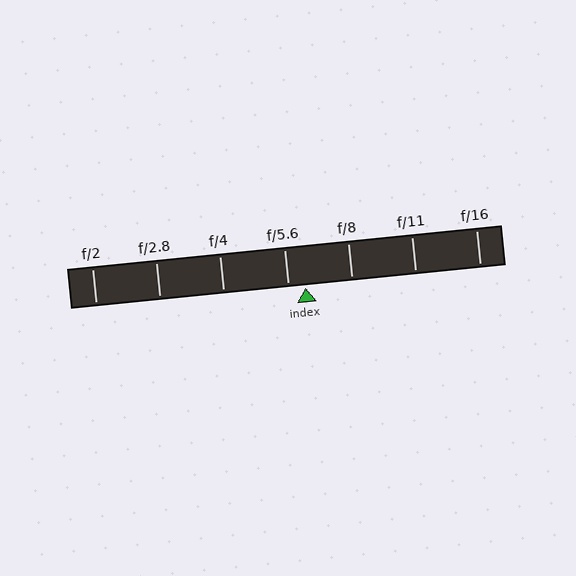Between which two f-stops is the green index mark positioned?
The index mark is between f/5.6 and f/8.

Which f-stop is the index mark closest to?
The index mark is closest to f/5.6.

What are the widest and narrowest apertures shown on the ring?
The widest aperture shown is f/2 and the narrowest is f/16.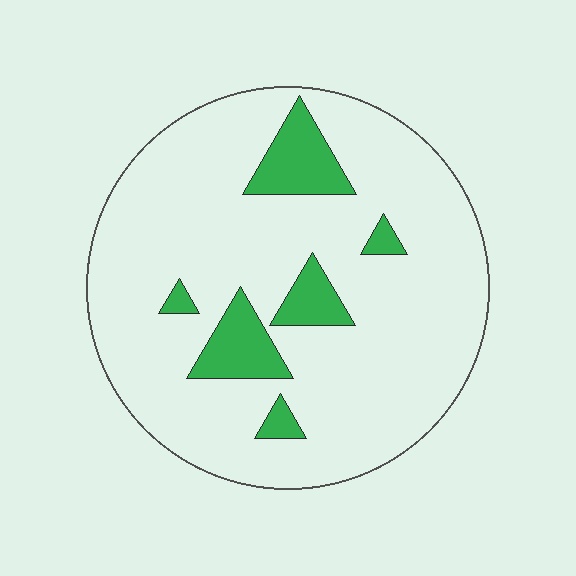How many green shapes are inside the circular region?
6.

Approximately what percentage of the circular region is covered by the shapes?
Approximately 15%.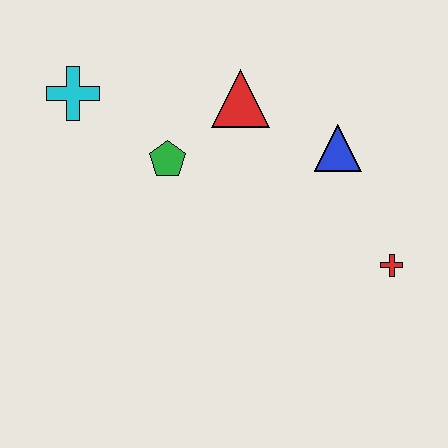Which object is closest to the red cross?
The blue triangle is closest to the red cross.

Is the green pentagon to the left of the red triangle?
Yes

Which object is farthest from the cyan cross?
The red cross is farthest from the cyan cross.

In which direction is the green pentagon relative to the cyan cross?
The green pentagon is to the right of the cyan cross.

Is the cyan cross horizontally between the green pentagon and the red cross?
No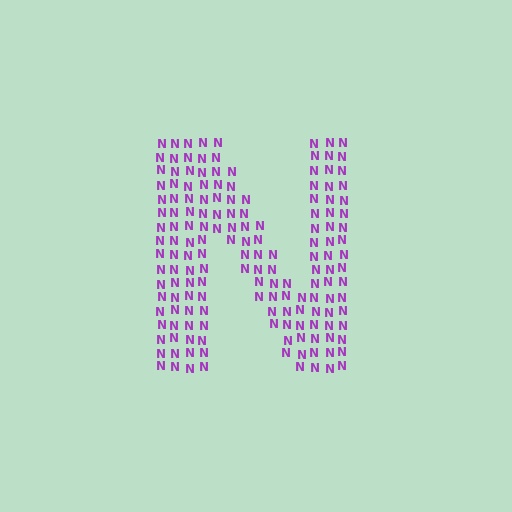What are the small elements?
The small elements are letter N's.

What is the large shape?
The large shape is the letter N.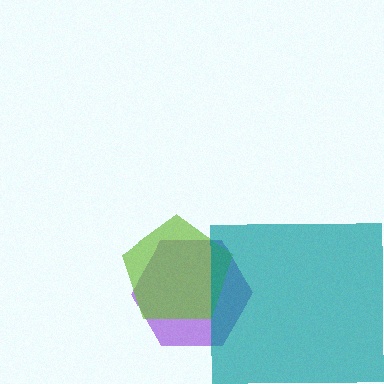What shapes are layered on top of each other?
The layered shapes are: a purple hexagon, a lime pentagon, a teal square.